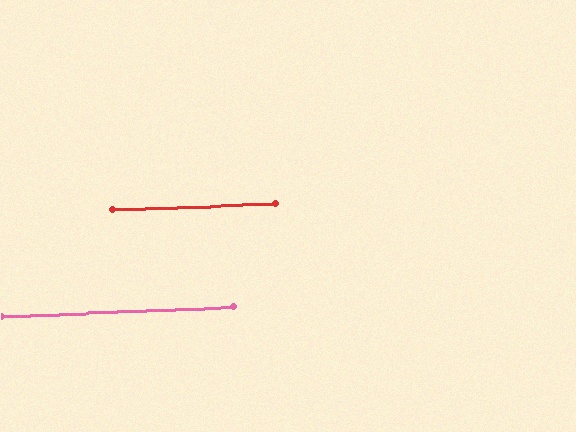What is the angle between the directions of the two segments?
Approximately 0 degrees.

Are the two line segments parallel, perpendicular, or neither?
Parallel — their directions differ by only 0.1°.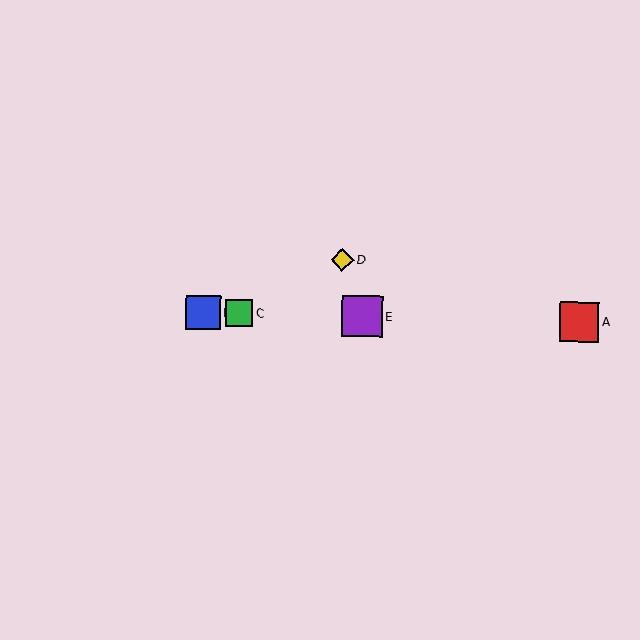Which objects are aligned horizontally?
Objects A, B, C, E are aligned horizontally.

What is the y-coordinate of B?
Object B is at y≈312.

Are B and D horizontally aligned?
No, B is at y≈312 and D is at y≈260.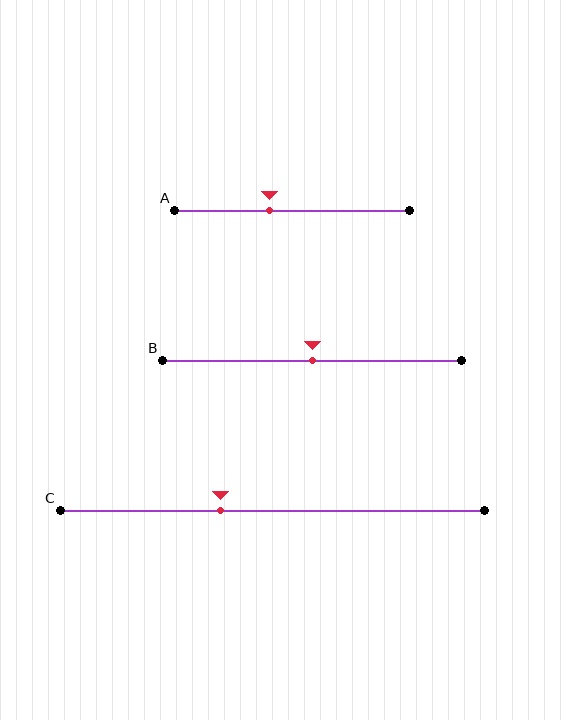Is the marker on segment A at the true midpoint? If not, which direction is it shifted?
No, the marker on segment A is shifted to the left by about 10% of the segment length.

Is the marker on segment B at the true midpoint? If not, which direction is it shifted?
Yes, the marker on segment B is at the true midpoint.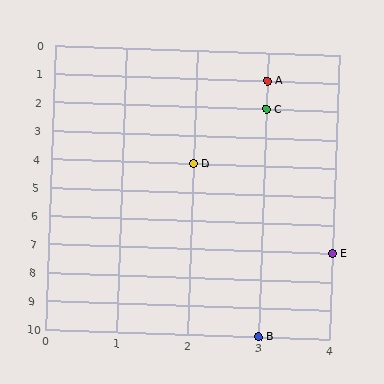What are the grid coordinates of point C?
Point C is at grid coordinates (3, 2).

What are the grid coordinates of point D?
Point D is at grid coordinates (2, 4).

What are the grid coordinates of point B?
Point B is at grid coordinates (3, 10).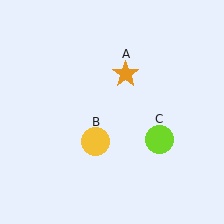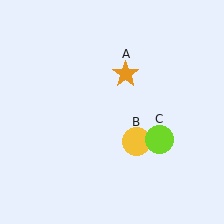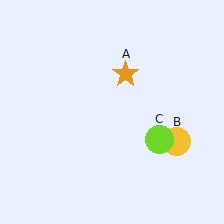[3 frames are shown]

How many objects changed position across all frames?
1 object changed position: yellow circle (object B).